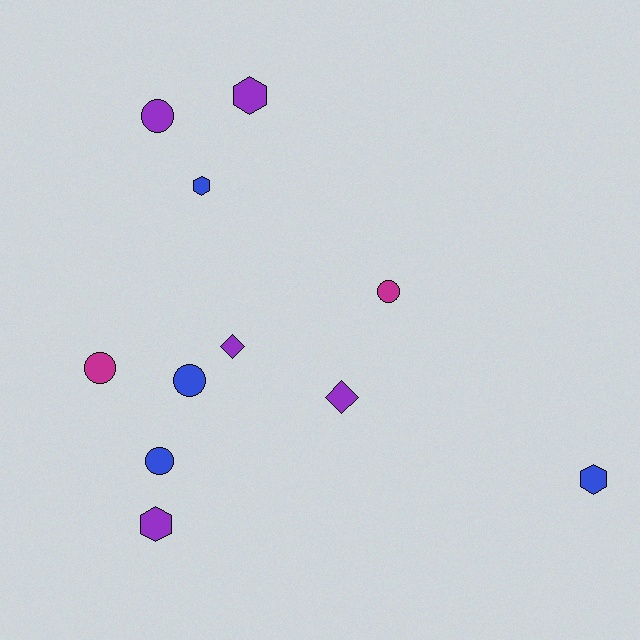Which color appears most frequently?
Purple, with 5 objects.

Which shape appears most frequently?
Circle, with 5 objects.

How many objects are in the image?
There are 11 objects.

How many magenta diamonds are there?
There are no magenta diamonds.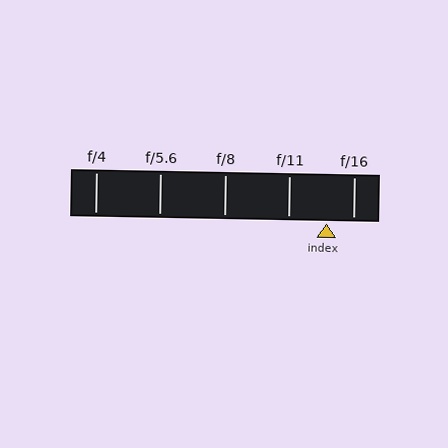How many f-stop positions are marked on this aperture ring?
There are 5 f-stop positions marked.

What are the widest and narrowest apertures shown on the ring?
The widest aperture shown is f/4 and the narrowest is f/16.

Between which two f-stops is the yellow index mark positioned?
The index mark is between f/11 and f/16.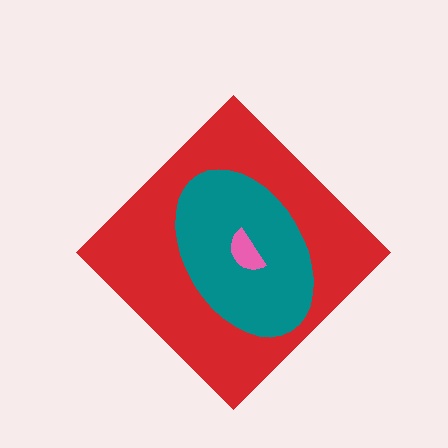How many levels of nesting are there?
3.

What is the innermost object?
The pink semicircle.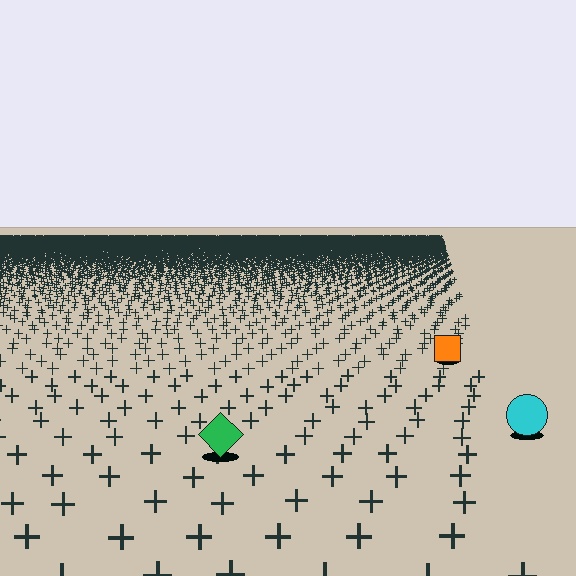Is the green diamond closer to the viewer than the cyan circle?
Yes. The green diamond is closer — you can tell from the texture gradient: the ground texture is coarser near it.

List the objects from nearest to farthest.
From nearest to farthest: the green diamond, the cyan circle, the orange square.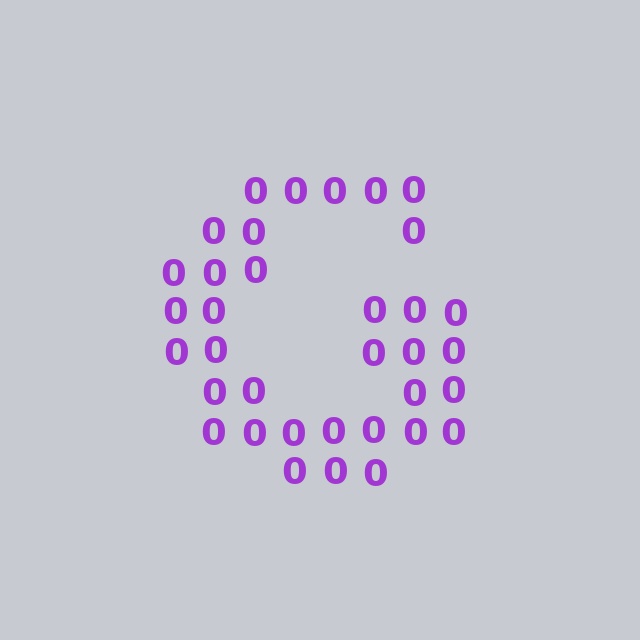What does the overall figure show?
The overall figure shows the letter G.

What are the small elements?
The small elements are digit 0's.